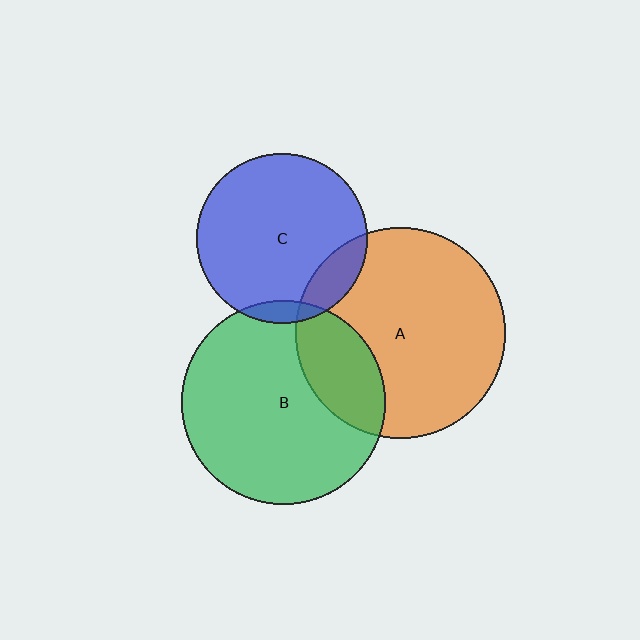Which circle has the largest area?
Circle A (orange).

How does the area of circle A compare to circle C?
Approximately 1.5 times.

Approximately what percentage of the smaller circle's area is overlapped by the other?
Approximately 5%.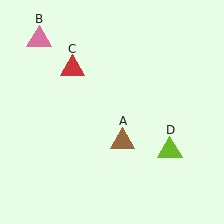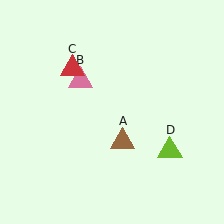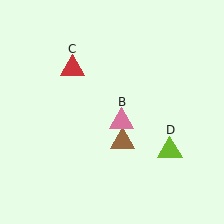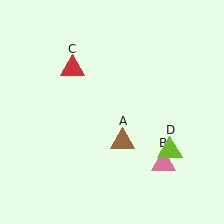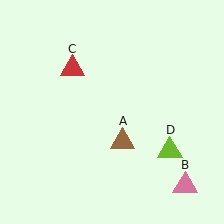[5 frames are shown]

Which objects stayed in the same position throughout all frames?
Brown triangle (object A) and red triangle (object C) and lime triangle (object D) remained stationary.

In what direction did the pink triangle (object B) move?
The pink triangle (object B) moved down and to the right.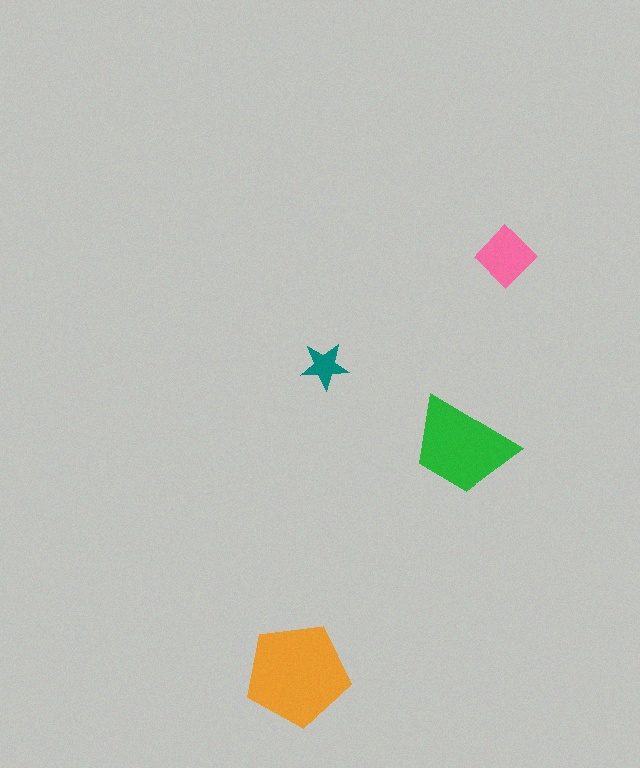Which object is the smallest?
The teal star.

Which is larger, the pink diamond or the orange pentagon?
The orange pentagon.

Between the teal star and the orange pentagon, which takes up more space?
The orange pentagon.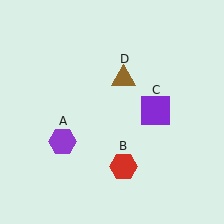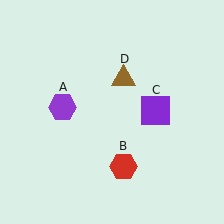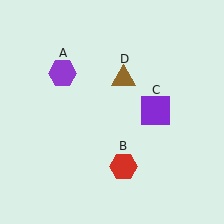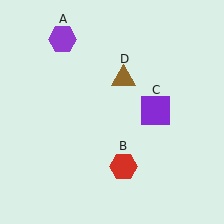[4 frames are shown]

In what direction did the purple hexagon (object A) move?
The purple hexagon (object A) moved up.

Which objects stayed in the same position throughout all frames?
Red hexagon (object B) and purple square (object C) and brown triangle (object D) remained stationary.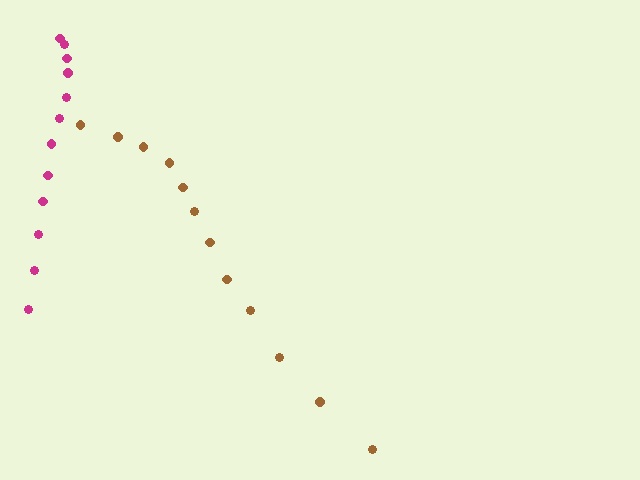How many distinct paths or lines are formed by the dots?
There are 2 distinct paths.